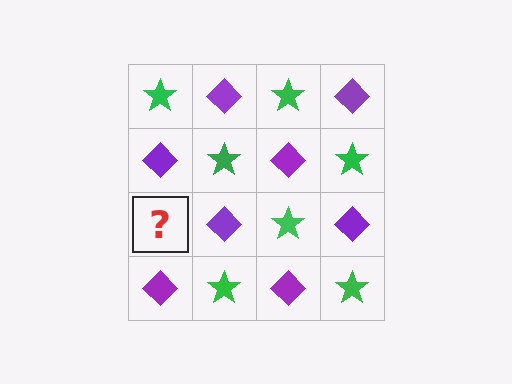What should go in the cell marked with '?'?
The missing cell should contain a green star.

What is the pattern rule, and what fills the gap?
The rule is that it alternates green star and purple diamond in a checkerboard pattern. The gap should be filled with a green star.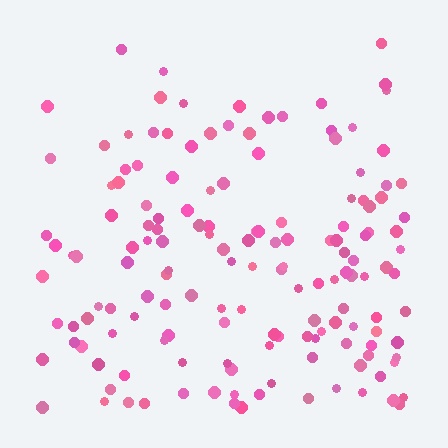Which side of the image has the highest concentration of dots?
The bottom.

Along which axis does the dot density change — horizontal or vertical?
Vertical.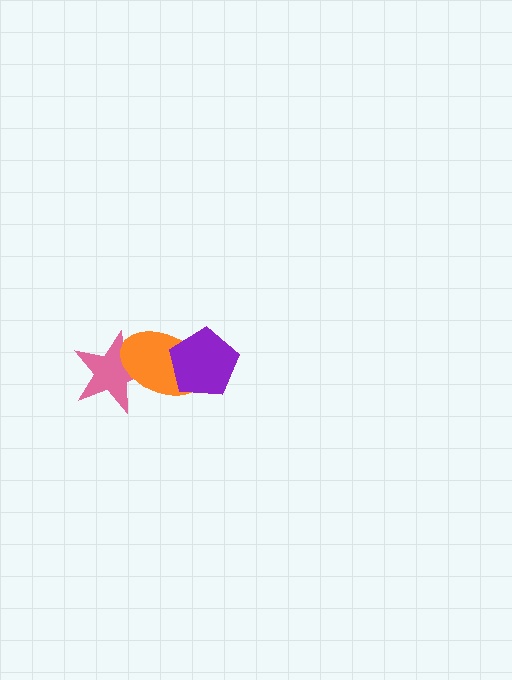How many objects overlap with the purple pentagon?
1 object overlaps with the purple pentagon.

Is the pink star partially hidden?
Yes, it is partially covered by another shape.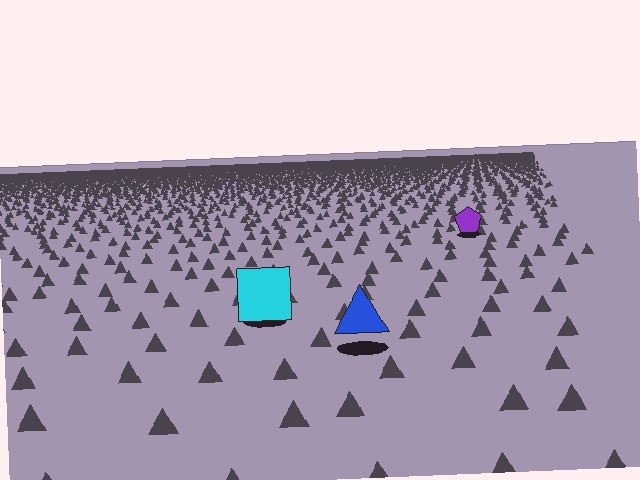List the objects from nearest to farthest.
From nearest to farthest: the blue triangle, the cyan square, the purple pentagon.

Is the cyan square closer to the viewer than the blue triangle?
No. The blue triangle is closer — you can tell from the texture gradient: the ground texture is coarser near it.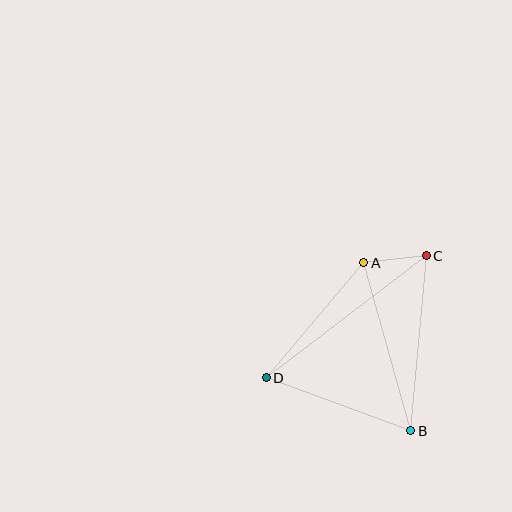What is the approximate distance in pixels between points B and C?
The distance between B and C is approximately 176 pixels.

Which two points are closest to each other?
Points A and C are closest to each other.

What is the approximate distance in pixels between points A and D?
The distance between A and D is approximately 151 pixels.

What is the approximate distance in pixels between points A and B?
The distance between A and B is approximately 174 pixels.